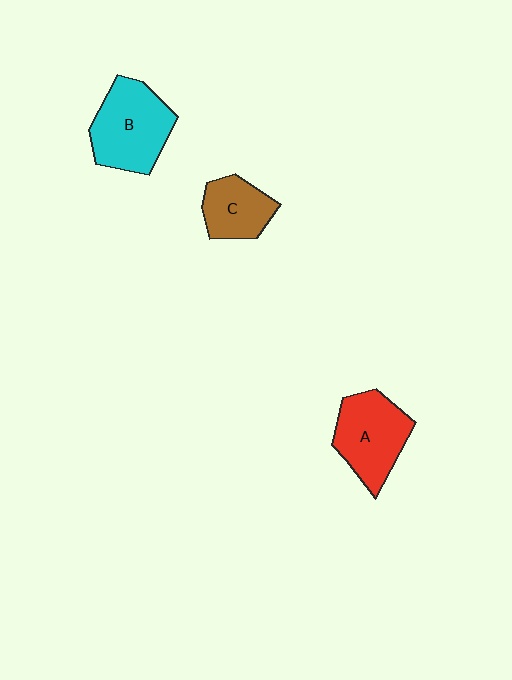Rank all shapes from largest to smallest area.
From largest to smallest: B (cyan), A (red), C (brown).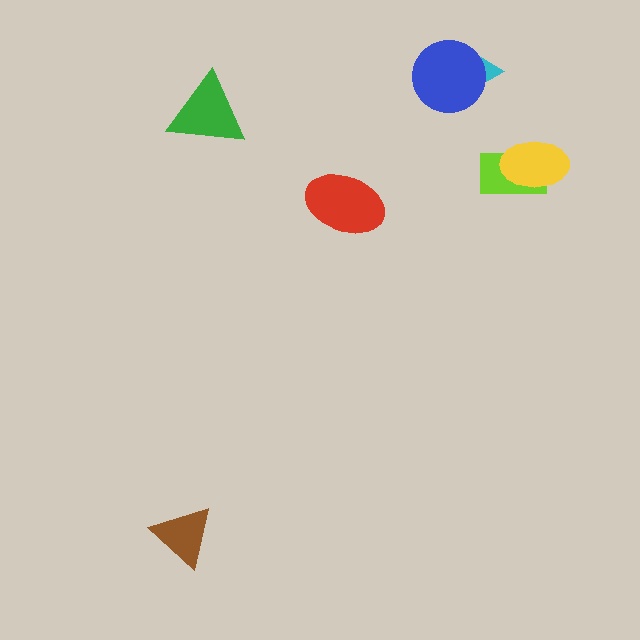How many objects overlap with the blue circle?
1 object overlaps with the blue circle.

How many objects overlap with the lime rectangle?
1 object overlaps with the lime rectangle.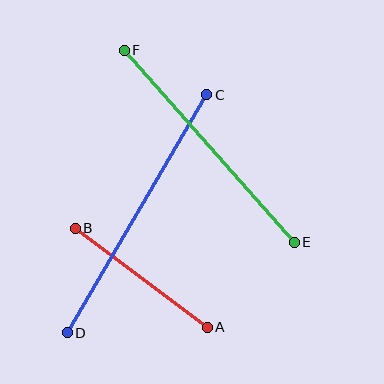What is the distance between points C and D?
The distance is approximately 276 pixels.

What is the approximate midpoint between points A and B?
The midpoint is at approximately (141, 278) pixels.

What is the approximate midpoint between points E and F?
The midpoint is at approximately (209, 146) pixels.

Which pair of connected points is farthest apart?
Points C and D are farthest apart.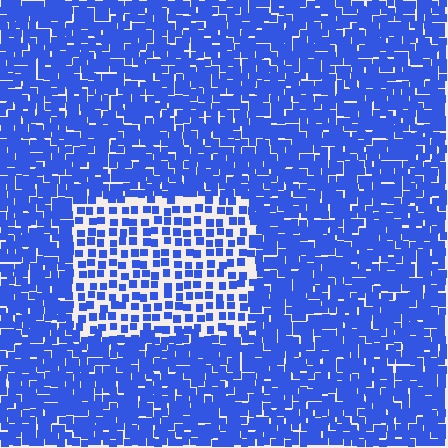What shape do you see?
I see a rectangle.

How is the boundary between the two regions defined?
The boundary is defined by a change in element density (approximately 2.2x ratio). All elements are the same color, size, and shape.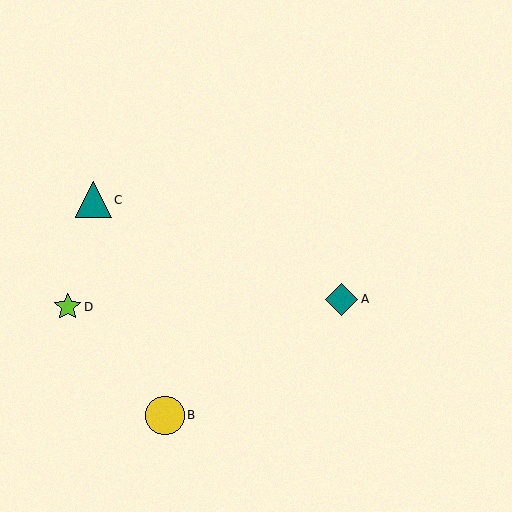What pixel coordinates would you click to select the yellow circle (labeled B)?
Click at (165, 415) to select the yellow circle B.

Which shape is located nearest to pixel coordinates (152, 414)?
The yellow circle (labeled B) at (165, 415) is nearest to that location.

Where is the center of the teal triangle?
The center of the teal triangle is at (94, 200).